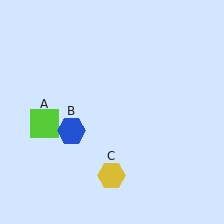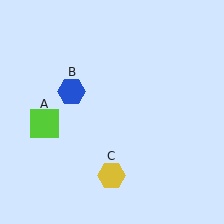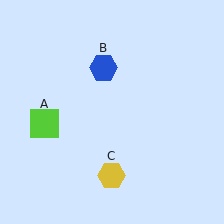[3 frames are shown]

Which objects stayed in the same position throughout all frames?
Lime square (object A) and yellow hexagon (object C) remained stationary.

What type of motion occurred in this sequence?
The blue hexagon (object B) rotated clockwise around the center of the scene.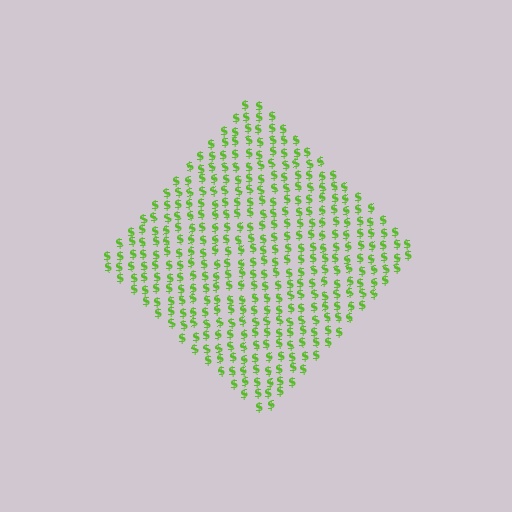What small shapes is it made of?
It is made of small dollar signs.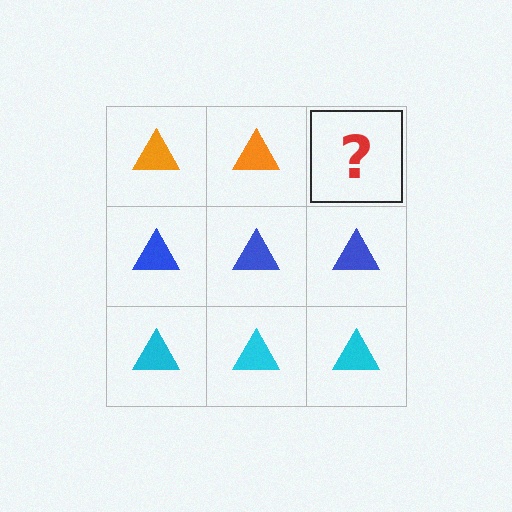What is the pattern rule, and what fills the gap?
The rule is that each row has a consistent color. The gap should be filled with an orange triangle.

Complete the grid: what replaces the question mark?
The question mark should be replaced with an orange triangle.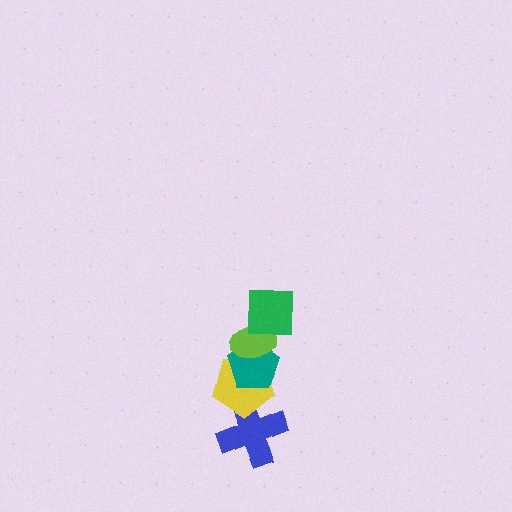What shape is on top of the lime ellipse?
The green square is on top of the lime ellipse.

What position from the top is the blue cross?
The blue cross is 5th from the top.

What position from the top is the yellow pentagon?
The yellow pentagon is 4th from the top.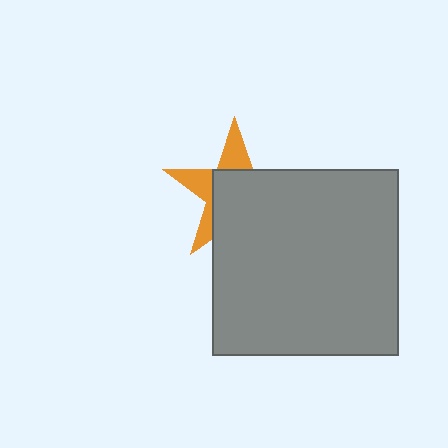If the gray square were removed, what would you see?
You would see the complete orange star.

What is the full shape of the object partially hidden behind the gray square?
The partially hidden object is an orange star.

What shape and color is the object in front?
The object in front is a gray square.